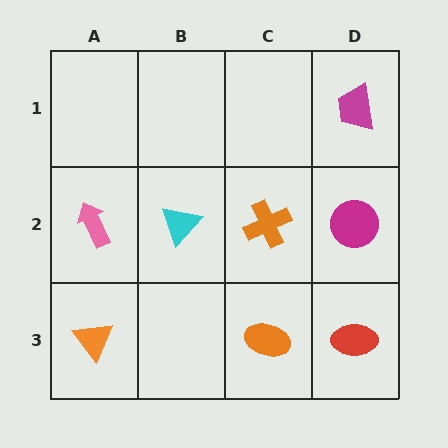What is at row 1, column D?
A magenta trapezoid.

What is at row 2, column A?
A pink arrow.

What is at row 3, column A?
An orange triangle.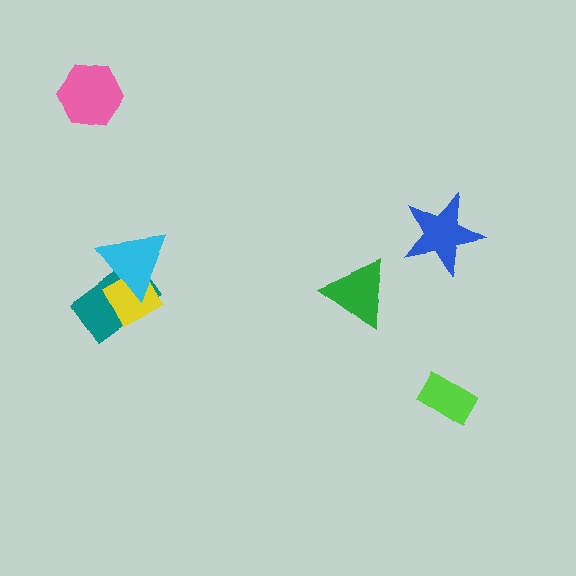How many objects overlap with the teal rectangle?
2 objects overlap with the teal rectangle.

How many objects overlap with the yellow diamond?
2 objects overlap with the yellow diamond.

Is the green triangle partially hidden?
No, no other shape covers it.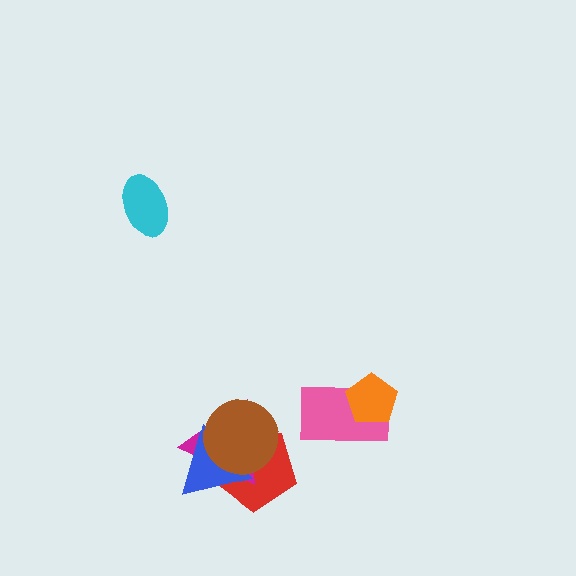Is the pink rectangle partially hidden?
Yes, it is partially covered by another shape.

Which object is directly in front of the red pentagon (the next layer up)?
The magenta triangle is directly in front of the red pentagon.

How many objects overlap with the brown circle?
3 objects overlap with the brown circle.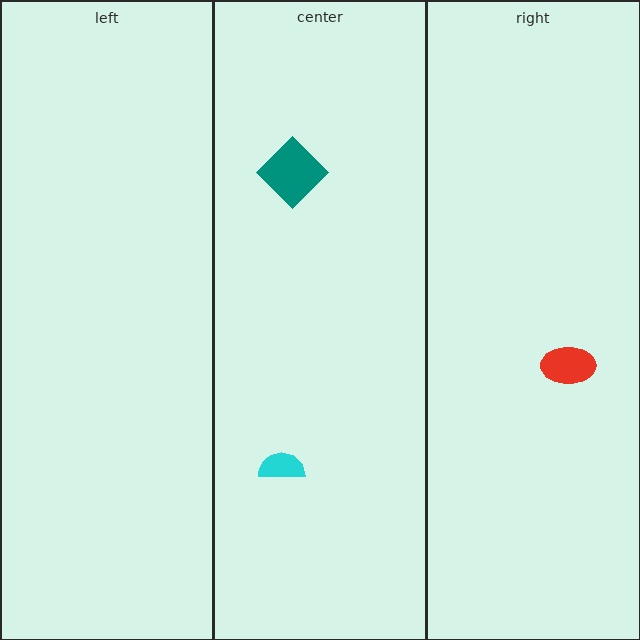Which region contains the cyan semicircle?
The center region.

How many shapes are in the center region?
2.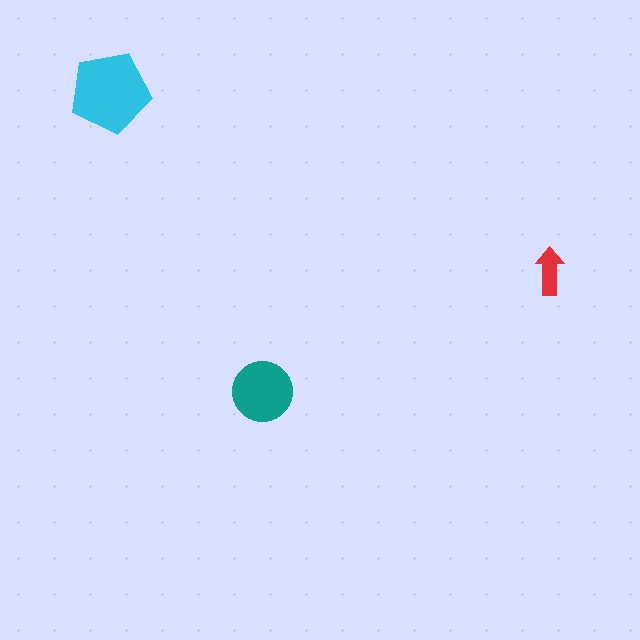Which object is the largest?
The cyan pentagon.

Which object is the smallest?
The red arrow.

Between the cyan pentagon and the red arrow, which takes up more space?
The cyan pentagon.